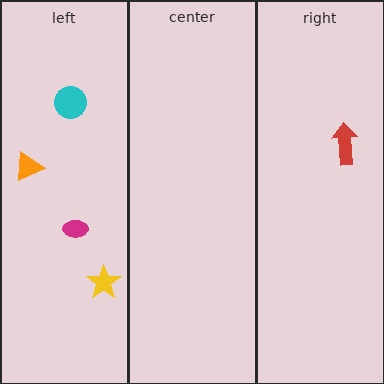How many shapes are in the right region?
1.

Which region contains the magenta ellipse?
The left region.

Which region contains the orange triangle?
The left region.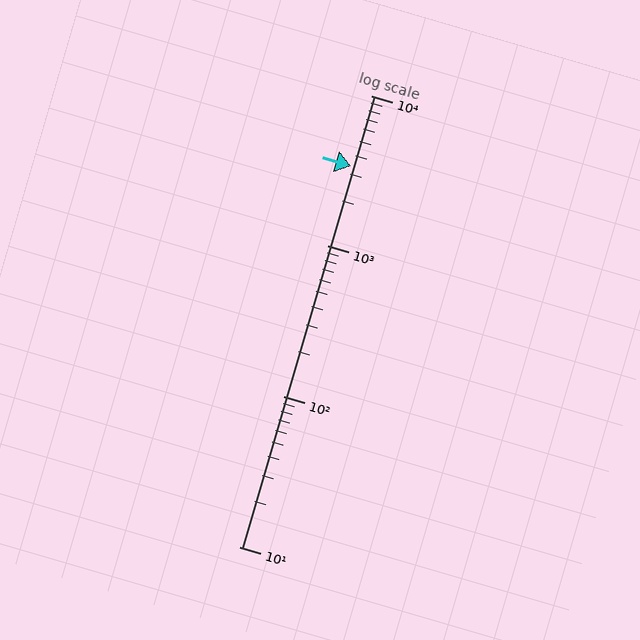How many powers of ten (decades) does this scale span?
The scale spans 3 decades, from 10 to 10000.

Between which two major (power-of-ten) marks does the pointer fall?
The pointer is between 1000 and 10000.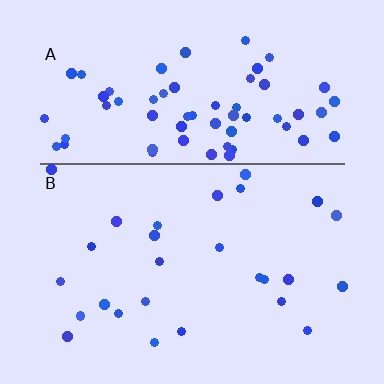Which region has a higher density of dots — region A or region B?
A (the top).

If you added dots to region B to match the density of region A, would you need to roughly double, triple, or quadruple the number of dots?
Approximately double.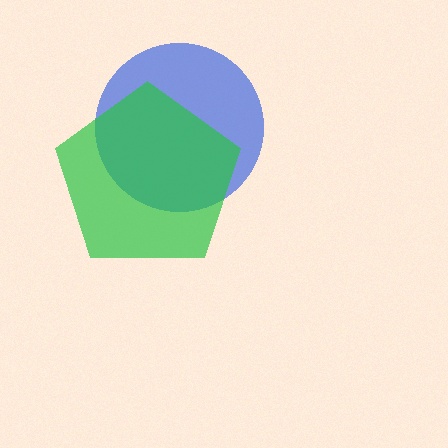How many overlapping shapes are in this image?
There are 2 overlapping shapes in the image.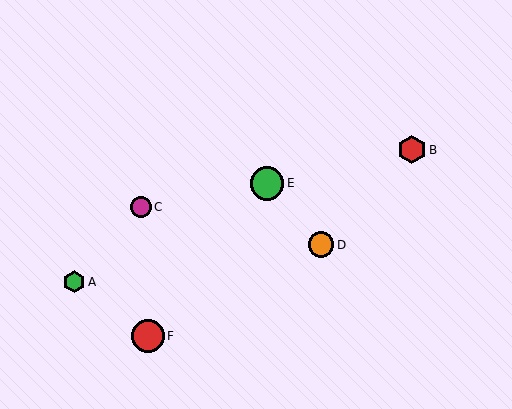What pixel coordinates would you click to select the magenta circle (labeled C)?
Click at (141, 207) to select the magenta circle C.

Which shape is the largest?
The green circle (labeled E) is the largest.